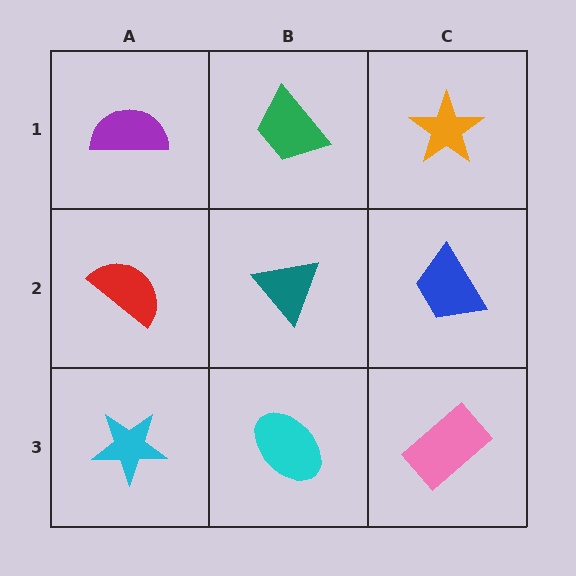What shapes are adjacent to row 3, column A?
A red semicircle (row 2, column A), a cyan ellipse (row 3, column B).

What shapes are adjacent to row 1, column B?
A teal triangle (row 2, column B), a purple semicircle (row 1, column A), an orange star (row 1, column C).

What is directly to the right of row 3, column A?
A cyan ellipse.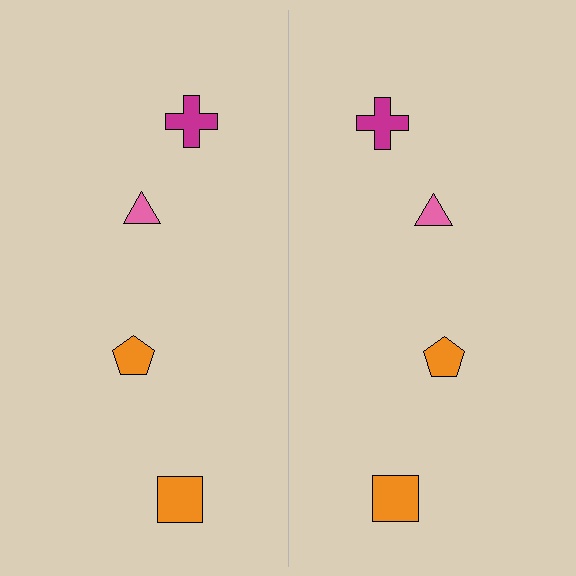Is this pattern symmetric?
Yes, this pattern has bilateral (reflection) symmetry.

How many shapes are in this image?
There are 8 shapes in this image.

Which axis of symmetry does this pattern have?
The pattern has a vertical axis of symmetry running through the center of the image.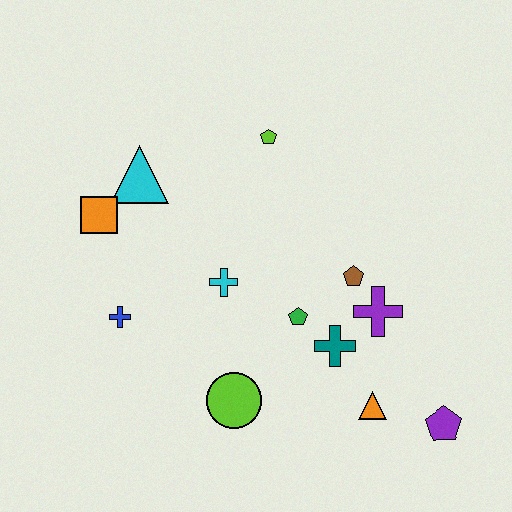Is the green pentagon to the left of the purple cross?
Yes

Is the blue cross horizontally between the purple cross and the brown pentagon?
No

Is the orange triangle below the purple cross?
Yes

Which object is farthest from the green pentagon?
The orange square is farthest from the green pentagon.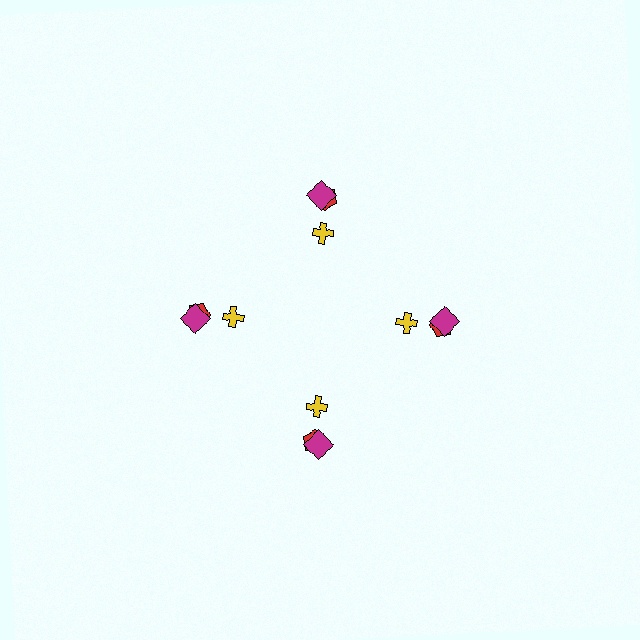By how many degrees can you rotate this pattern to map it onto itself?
The pattern maps onto itself every 90 degrees of rotation.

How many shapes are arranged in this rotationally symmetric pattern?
There are 12 shapes, arranged in 4 groups of 3.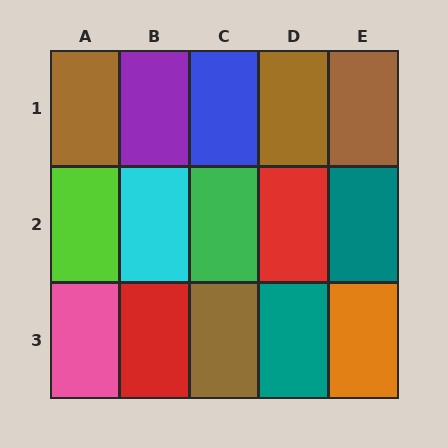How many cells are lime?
1 cell is lime.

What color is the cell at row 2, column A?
Lime.